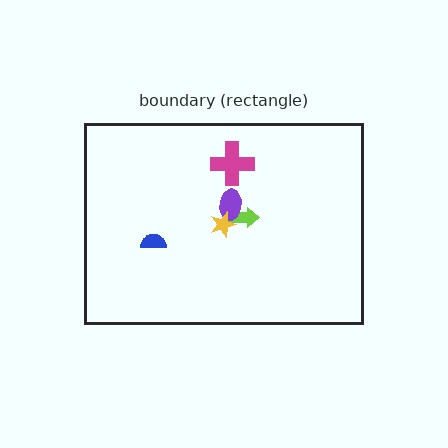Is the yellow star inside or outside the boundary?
Inside.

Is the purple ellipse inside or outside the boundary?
Inside.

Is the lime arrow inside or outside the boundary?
Inside.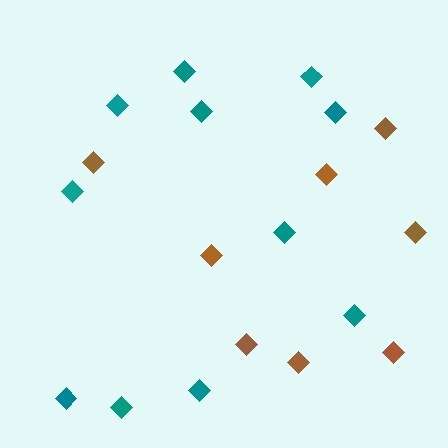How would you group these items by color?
There are 2 groups: one group of teal diamonds (11) and one group of brown diamonds (8).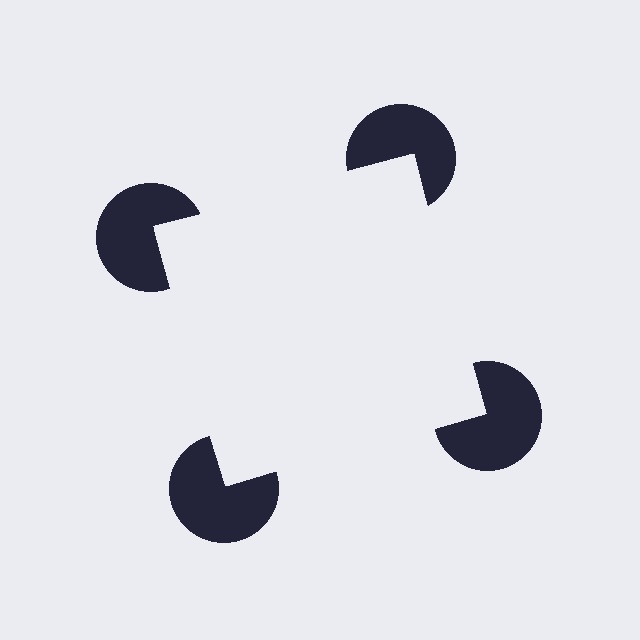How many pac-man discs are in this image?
There are 4 — one at each vertex of the illusory square.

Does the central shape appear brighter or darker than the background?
It typically appears slightly brighter than the background, even though no actual brightness change is drawn.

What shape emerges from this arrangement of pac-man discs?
An illusory square — its edges are inferred from the aligned wedge cuts in the pac-man discs, not physically drawn.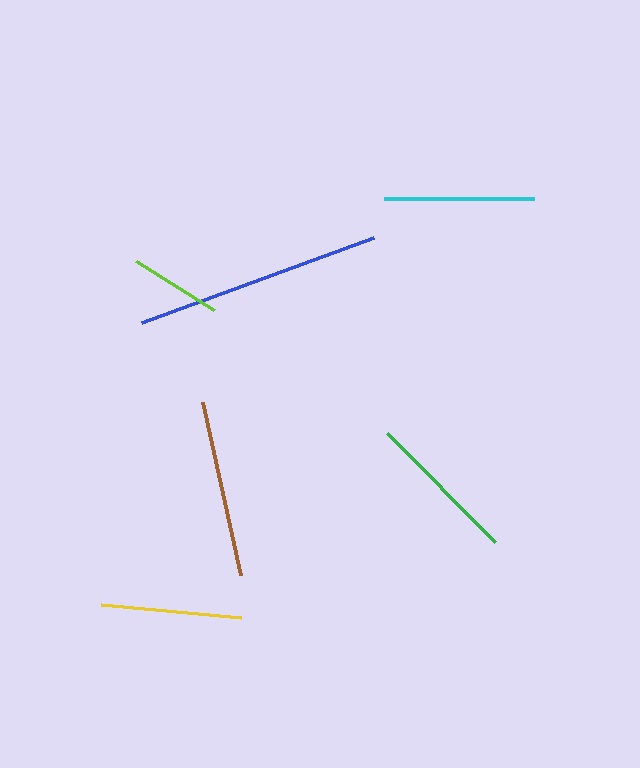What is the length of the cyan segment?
The cyan segment is approximately 151 pixels long.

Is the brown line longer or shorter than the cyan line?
The brown line is longer than the cyan line.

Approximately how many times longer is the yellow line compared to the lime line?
The yellow line is approximately 1.5 times the length of the lime line.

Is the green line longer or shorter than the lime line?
The green line is longer than the lime line.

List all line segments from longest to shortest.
From longest to shortest: blue, brown, green, cyan, yellow, lime.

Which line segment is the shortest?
The lime line is the shortest at approximately 93 pixels.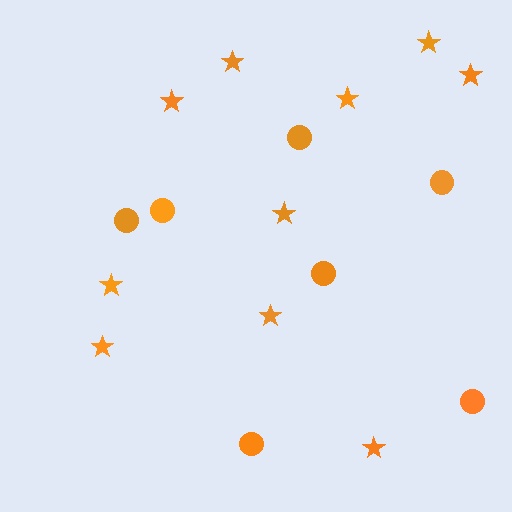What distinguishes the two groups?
There are 2 groups: one group of circles (7) and one group of stars (10).